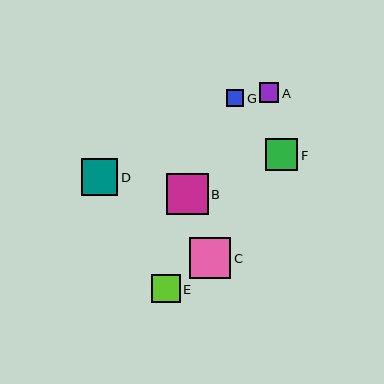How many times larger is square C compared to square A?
Square C is approximately 2.1 times the size of square A.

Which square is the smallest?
Square G is the smallest with a size of approximately 18 pixels.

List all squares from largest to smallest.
From largest to smallest: B, C, D, F, E, A, G.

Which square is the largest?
Square B is the largest with a size of approximately 42 pixels.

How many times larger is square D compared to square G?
Square D is approximately 2.1 times the size of square G.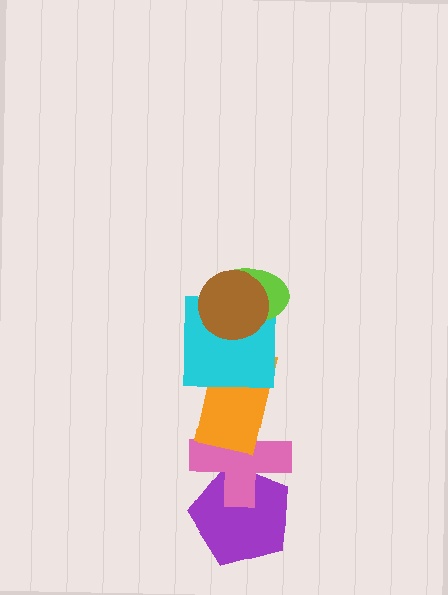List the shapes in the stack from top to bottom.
From top to bottom: the brown circle, the lime ellipse, the cyan square, the orange rectangle, the pink cross, the purple pentagon.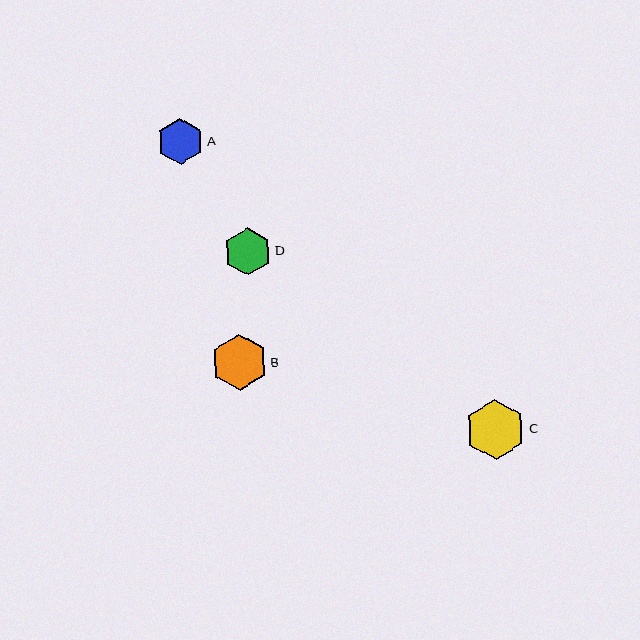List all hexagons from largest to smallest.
From largest to smallest: C, B, D, A.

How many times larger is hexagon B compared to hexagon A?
Hexagon B is approximately 1.2 times the size of hexagon A.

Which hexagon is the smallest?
Hexagon A is the smallest with a size of approximately 46 pixels.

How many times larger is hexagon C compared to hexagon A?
Hexagon C is approximately 1.3 times the size of hexagon A.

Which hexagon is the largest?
Hexagon C is the largest with a size of approximately 60 pixels.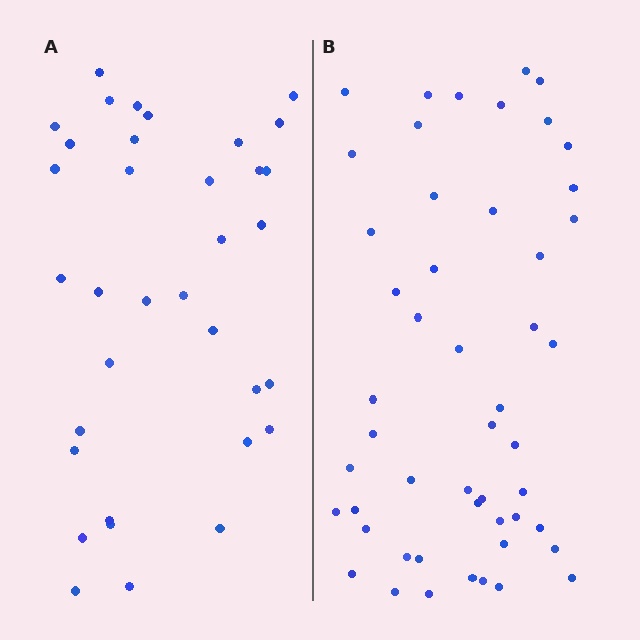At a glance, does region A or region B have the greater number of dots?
Region B (the right region) has more dots.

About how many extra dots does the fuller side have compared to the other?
Region B has approximately 15 more dots than region A.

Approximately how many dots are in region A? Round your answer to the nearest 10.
About 40 dots. (The exact count is 35, which rounds to 40.)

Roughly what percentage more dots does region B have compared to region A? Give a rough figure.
About 45% more.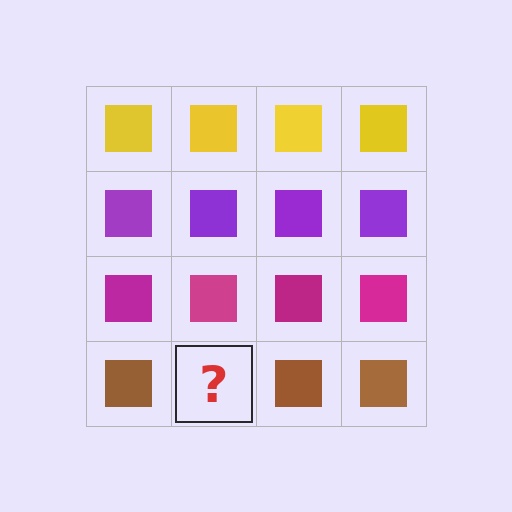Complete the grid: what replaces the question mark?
The question mark should be replaced with a brown square.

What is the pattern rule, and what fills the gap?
The rule is that each row has a consistent color. The gap should be filled with a brown square.